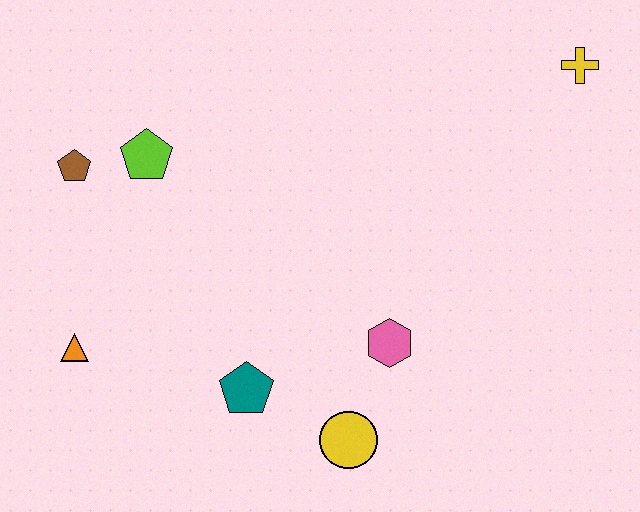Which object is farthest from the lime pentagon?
The yellow cross is farthest from the lime pentagon.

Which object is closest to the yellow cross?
The pink hexagon is closest to the yellow cross.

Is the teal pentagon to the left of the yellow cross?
Yes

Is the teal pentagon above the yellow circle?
Yes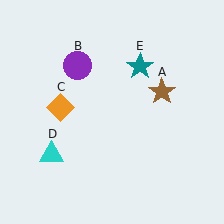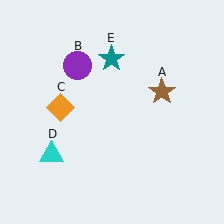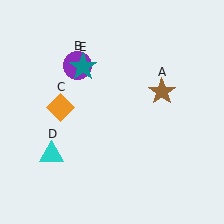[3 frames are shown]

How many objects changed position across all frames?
1 object changed position: teal star (object E).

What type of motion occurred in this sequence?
The teal star (object E) rotated counterclockwise around the center of the scene.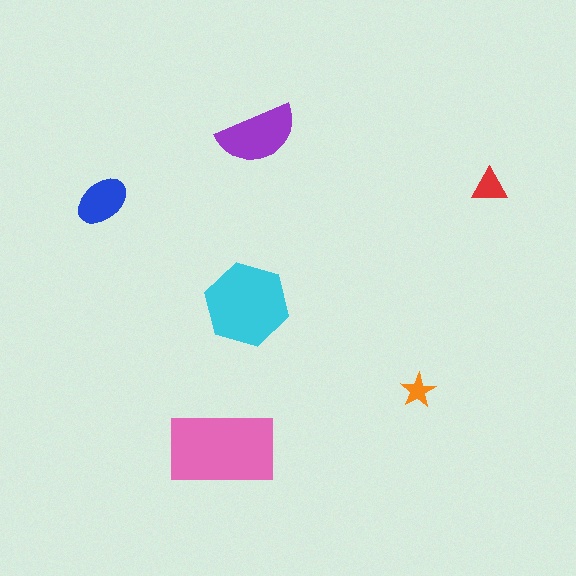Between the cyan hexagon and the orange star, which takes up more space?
The cyan hexagon.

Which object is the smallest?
The orange star.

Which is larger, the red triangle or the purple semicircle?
The purple semicircle.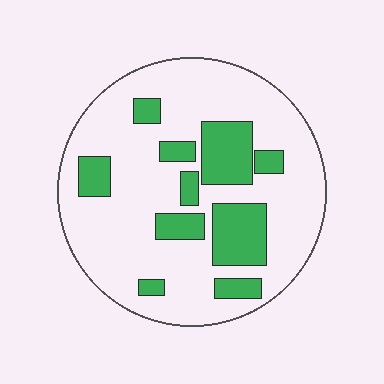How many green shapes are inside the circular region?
10.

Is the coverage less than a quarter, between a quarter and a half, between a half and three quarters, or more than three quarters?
Less than a quarter.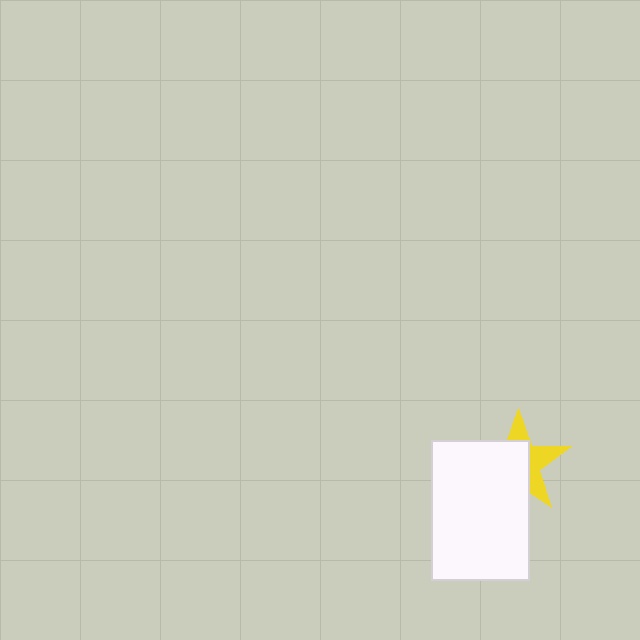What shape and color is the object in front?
The object in front is a white rectangle.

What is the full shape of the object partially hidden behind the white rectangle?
The partially hidden object is a yellow star.